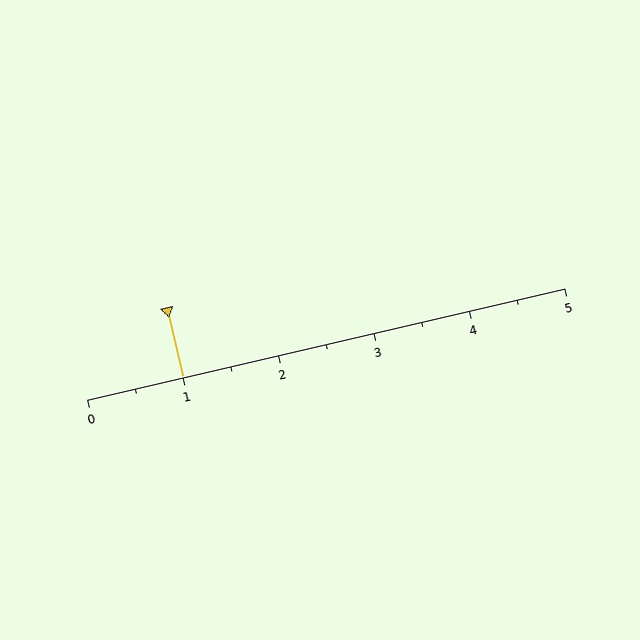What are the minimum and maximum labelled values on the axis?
The axis runs from 0 to 5.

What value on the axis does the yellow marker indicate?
The marker indicates approximately 1.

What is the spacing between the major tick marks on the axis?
The major ticks are spaced 1 apart.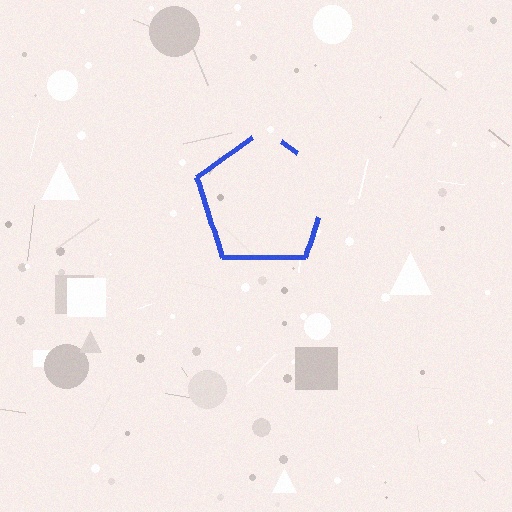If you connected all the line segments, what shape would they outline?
They would outline a pentagon.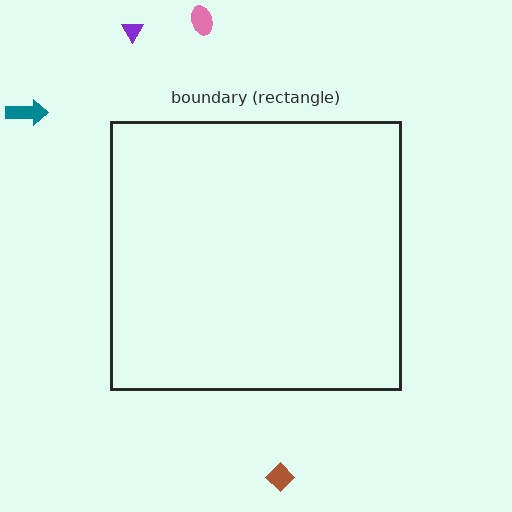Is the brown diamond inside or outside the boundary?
Outside.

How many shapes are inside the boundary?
0 inside, 4 outside.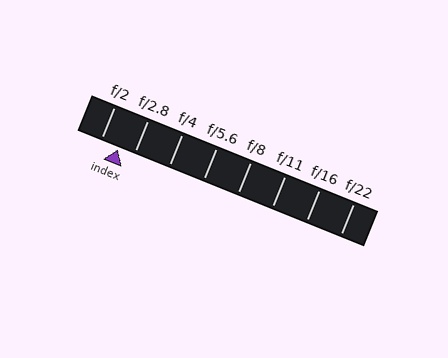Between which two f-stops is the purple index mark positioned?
The index mark is between f/2 and f/2.8.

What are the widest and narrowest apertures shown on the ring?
The widest aperture shown is f/2 and the narrowest is f/22.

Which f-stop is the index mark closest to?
The index mark is closest to f/2.8.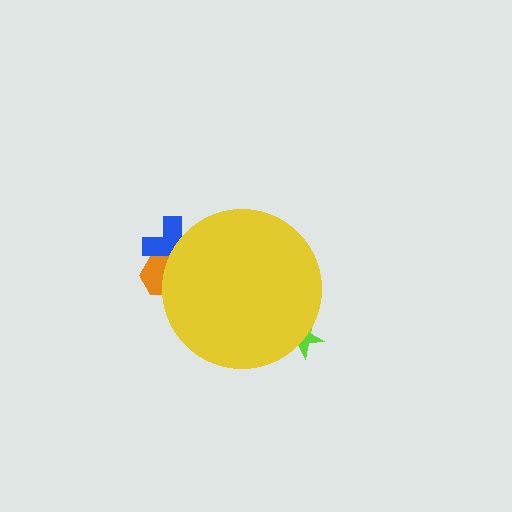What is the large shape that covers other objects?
A yellow circle.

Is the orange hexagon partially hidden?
Yes, the orange hexagon is partially hidden behind the yellow circle.